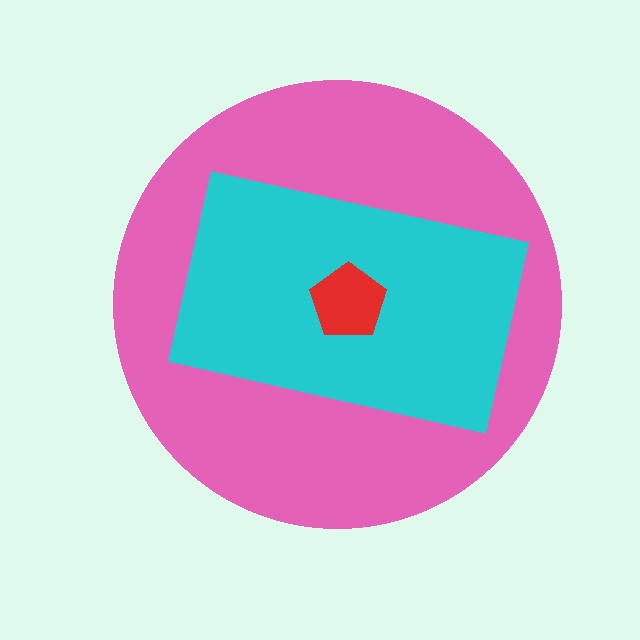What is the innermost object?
The red pentagon.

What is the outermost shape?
The pink circle.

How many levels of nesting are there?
3.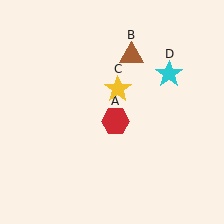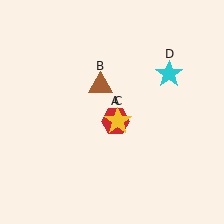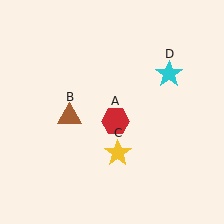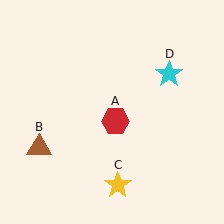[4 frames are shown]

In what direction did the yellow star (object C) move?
The yellow star (object C) moved down.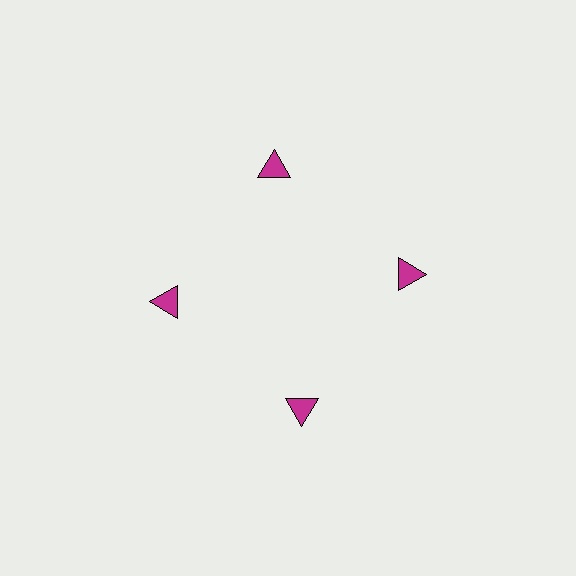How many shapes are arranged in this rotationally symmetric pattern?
There are 4 shapes, arranged in 4 groups of 1.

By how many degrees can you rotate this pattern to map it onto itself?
The pattern maps onto itself every 90 degrees of rotation.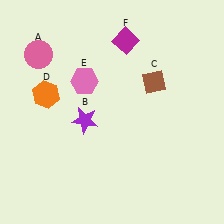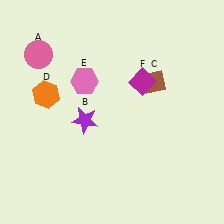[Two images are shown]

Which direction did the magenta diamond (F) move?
The magenta diamond (F) moved down.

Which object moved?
The magenta diamond (F) moved down.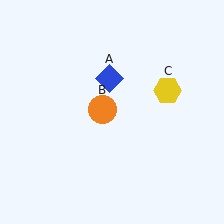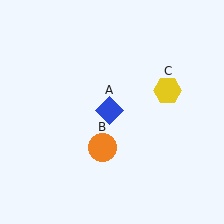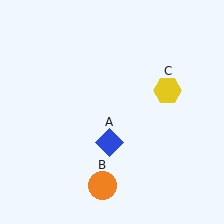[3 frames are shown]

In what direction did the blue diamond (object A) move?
The blue diamond (object A) moved down.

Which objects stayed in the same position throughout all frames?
Yellow hexagon (object C) remained stationary.